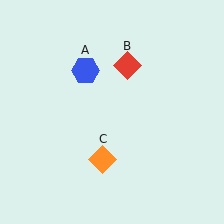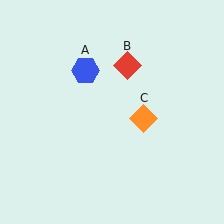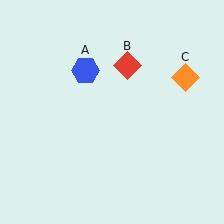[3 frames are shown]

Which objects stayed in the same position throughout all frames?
Blue hexagon (object A) and red diamond (object B) remained stationary.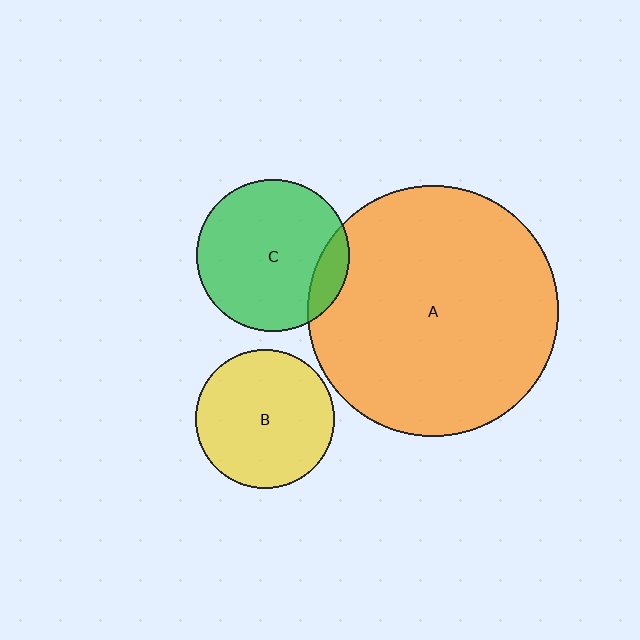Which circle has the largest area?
Circle A (orange).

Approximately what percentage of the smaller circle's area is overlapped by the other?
Approximately 15%.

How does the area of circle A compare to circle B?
Approximately 3.3 times.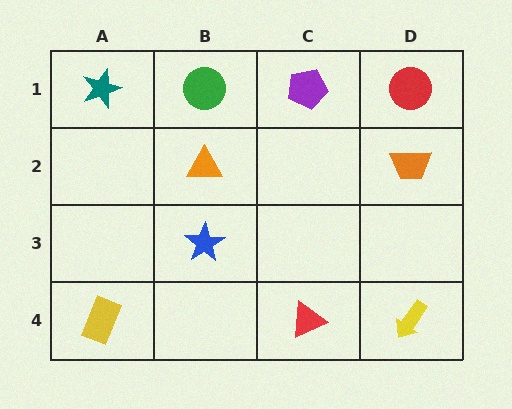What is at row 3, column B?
A blue star.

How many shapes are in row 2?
2 shapes.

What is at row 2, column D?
An orange trapezoid.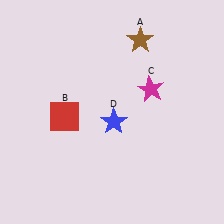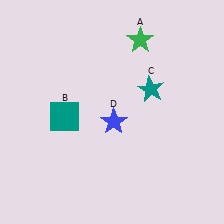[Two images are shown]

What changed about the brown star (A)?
In Image 1, A is brown. In Image 2, it changed to green.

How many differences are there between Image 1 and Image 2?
There are 3 differences between the two images.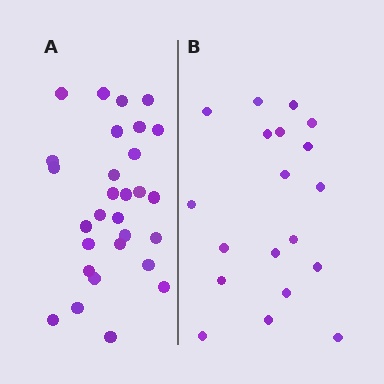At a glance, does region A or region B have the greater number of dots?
Region A (the left region) has more dots.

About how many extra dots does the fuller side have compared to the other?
Region A has roughly 10 or so more dots than region B.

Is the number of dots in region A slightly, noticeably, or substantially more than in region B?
Region A has substantially more. The ratio is roughly 1.5 to 1.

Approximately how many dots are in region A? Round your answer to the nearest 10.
About 30 dots. (The exact count is 29, which rounds to 30.)